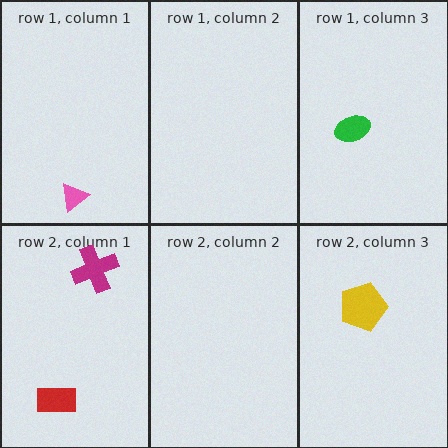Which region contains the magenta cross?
The row 2, column 1 region.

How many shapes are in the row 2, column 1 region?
2.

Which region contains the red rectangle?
The row 2, column 1 region.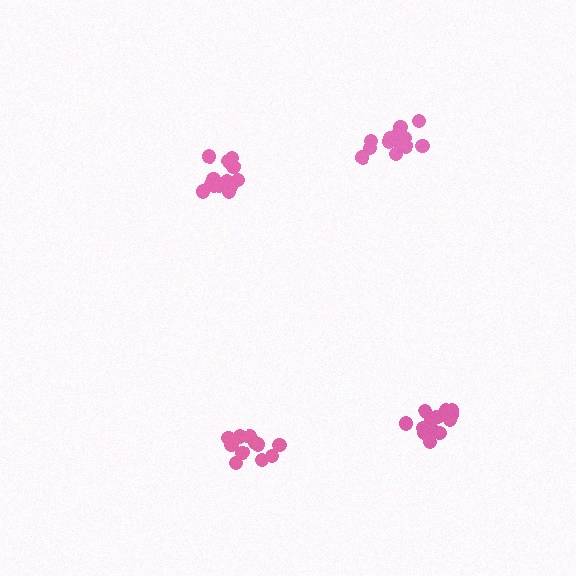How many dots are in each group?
Group 1: 15 dots, Group 2: 14 dots, Group 3: 11 dots, Group 4: 14 dots (54 total).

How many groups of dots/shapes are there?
There are 4 groups.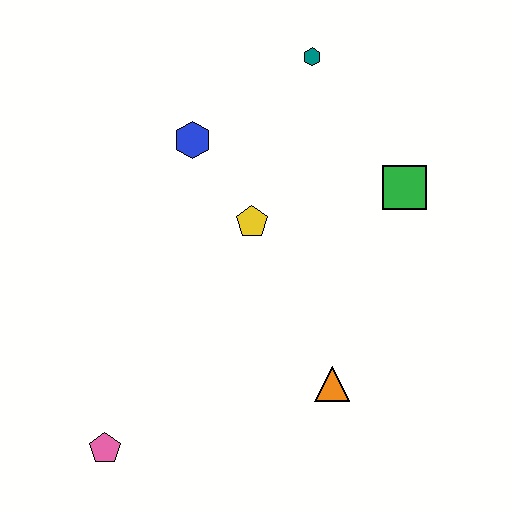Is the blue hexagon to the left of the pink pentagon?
No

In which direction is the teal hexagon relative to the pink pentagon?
The teal hexagon is above the pink pentagon.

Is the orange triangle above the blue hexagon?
No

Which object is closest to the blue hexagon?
The yellow pentagon is closest to the blue hexagon.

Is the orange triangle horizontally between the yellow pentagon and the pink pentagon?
No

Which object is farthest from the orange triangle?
The teal hexagon is farthest from the orange triangle.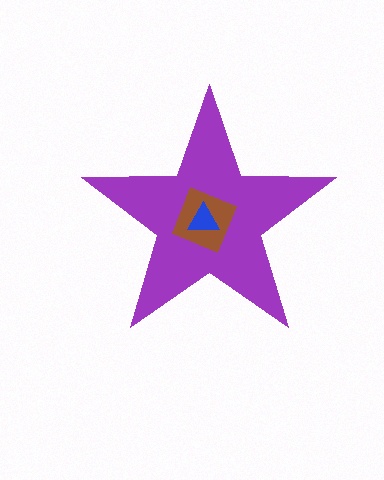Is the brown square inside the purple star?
Yes.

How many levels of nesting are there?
3.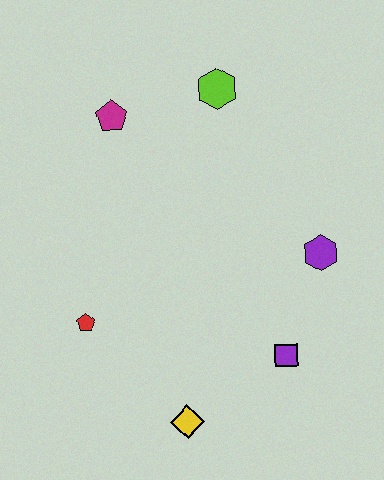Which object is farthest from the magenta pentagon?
The yellow diamond is farthest from the magenta pentagon.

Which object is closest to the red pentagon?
The yellow diamond is closest to the red pentagon.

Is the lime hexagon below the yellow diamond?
No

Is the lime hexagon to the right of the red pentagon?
Yes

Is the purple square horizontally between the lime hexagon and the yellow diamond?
No